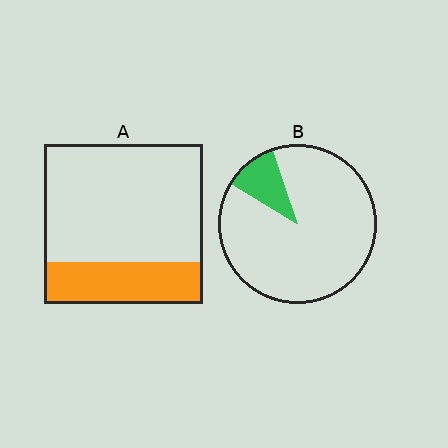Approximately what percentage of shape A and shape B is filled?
A is approximately 25% and B is approximately 10%.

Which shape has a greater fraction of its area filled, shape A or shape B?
Shape A.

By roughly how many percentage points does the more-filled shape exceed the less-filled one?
By roughly 15 percentage points (A over B).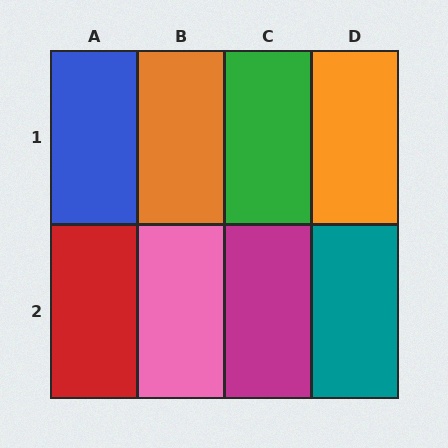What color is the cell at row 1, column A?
Blue.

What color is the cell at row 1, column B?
Orange.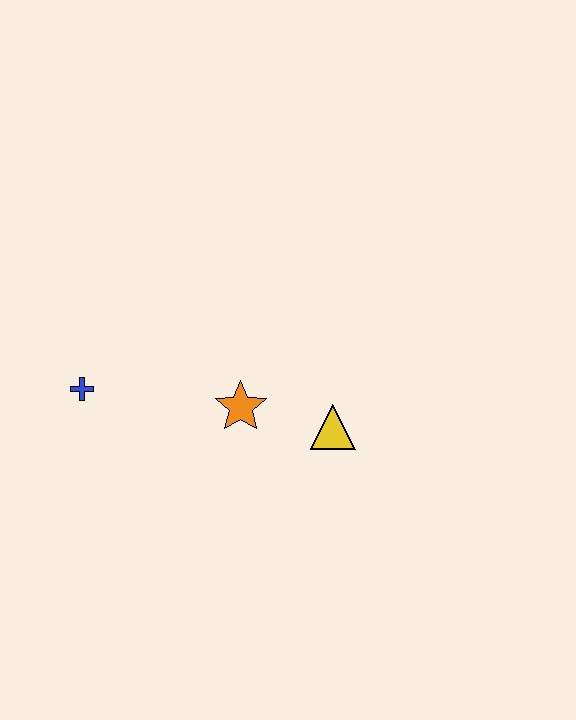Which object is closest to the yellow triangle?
The orange star is closest to the yellow triangle.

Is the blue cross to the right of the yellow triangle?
No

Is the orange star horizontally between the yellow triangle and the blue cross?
Yes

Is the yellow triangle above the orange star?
No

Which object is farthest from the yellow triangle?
The blue cross is farthest from the yellow triangle.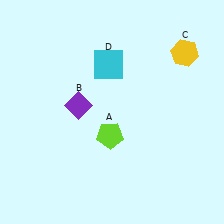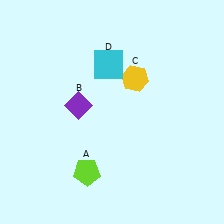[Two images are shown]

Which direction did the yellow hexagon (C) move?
The yellow hexagon (C) moved left.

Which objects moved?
The objects that moved are: the lime pentagon (A), the yellow hexagon (C).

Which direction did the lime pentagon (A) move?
The lime pentagon (A) moved down.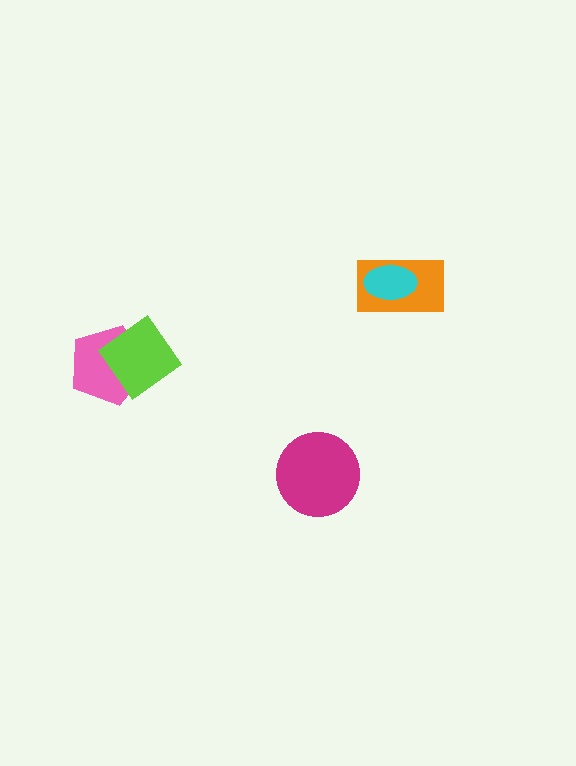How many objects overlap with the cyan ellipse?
1 object overlaps with the cyan ellipse.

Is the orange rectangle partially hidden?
Yes, it is partially covered by another shape.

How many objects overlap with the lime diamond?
1 object overlaps with the lime diamond.